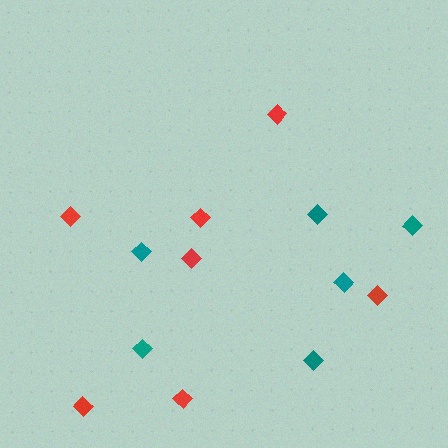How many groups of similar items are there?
There are 2 groups: one group of teal diamonds (6) and one group of red diamonds (7).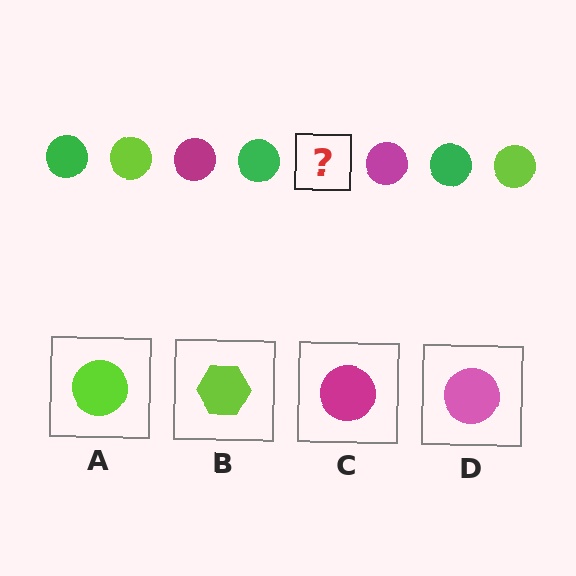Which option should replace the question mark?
Option A.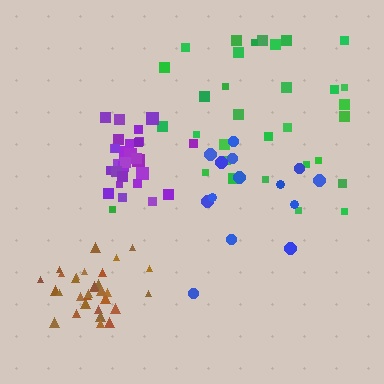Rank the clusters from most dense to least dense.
purple, brown, green, blue.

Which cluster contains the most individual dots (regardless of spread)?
Green (33).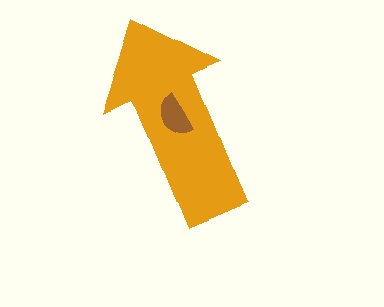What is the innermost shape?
The brown semicircle.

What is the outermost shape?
The orange arrow.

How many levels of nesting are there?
2.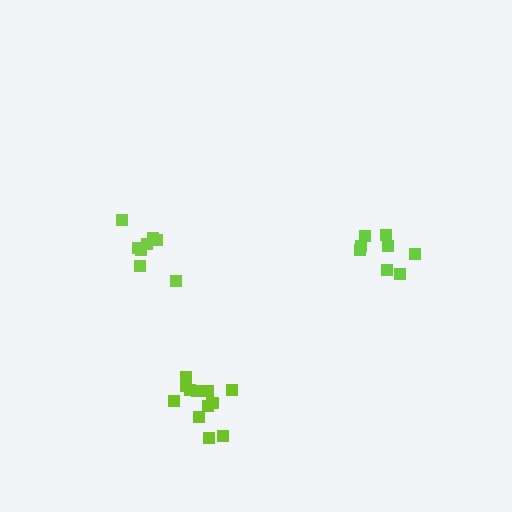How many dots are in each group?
Group 1: 12 dots, Group 2: 8 dots, Group 3: 8 dots (28 total).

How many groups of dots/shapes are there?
There are 3 groups.